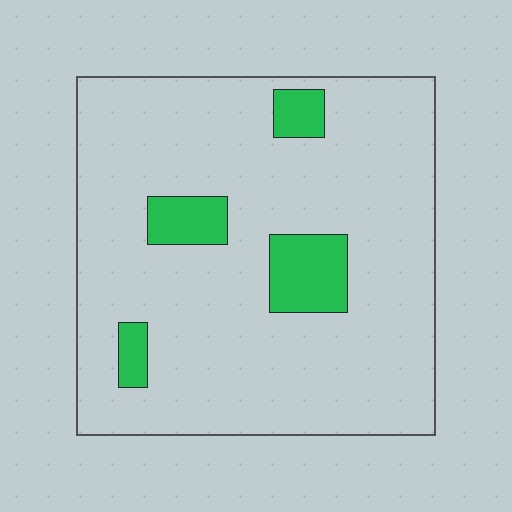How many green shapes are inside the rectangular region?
4.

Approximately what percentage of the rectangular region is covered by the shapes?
Approximately 10%.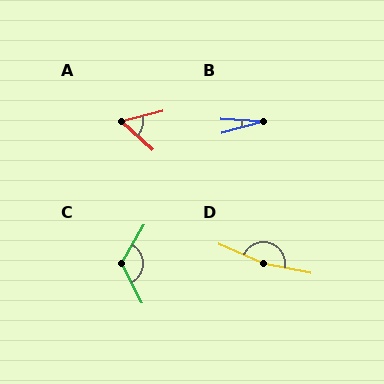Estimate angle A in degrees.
Approximately 57 degrees.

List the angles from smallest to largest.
B (19°), A (57°), C (122°), D (167°).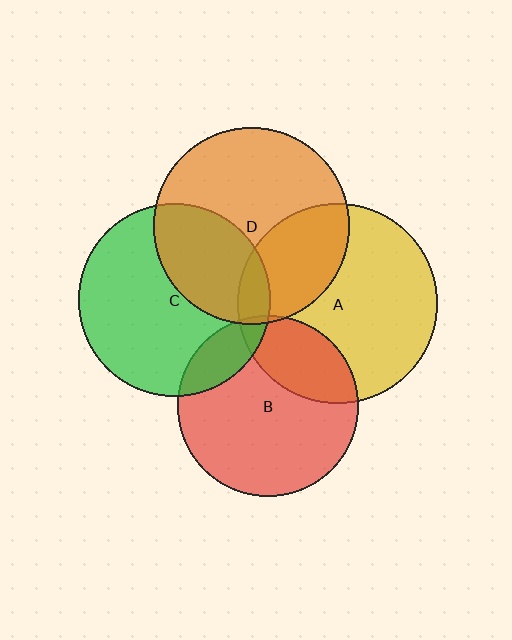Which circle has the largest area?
Circle A (yellow).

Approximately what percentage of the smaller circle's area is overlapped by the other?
Approximately 35%.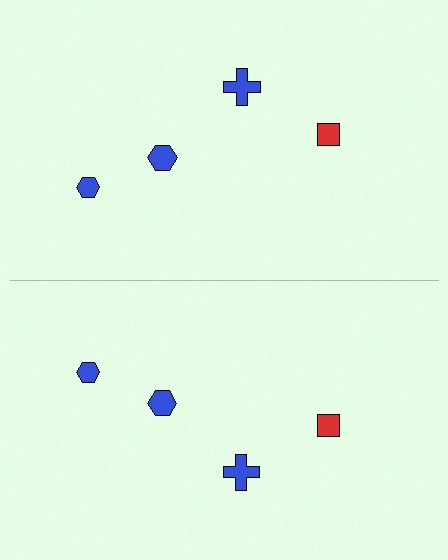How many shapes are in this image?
There are 8 shapes in this image.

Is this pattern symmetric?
Yes, this pattern has bilateral (reflection) symmetry.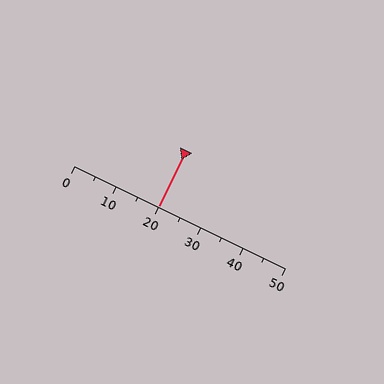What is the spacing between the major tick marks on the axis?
The major ticks are spaced 10 apart.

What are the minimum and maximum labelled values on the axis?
The axis runs from 0 to 50.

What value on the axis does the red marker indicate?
The marker indicates approximately 20.